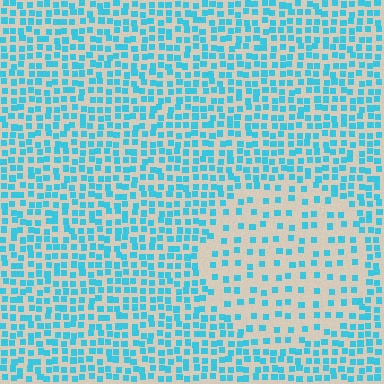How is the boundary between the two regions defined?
The boundary is defined by a change in element density (approximately 2.2x ratio). All elements are the same color, size, and shape.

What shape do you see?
I see a circle.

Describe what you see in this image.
The image contains small cyan elements arranged at two different densities. A circle-shaped region is visible where the elements are less densely packed than the surrounding area.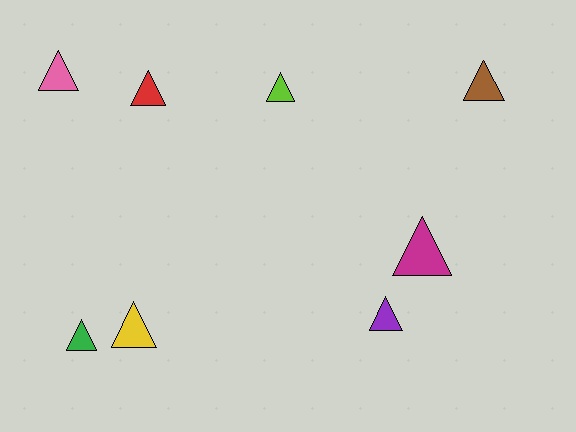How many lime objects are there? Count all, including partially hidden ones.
There is 1 lime object.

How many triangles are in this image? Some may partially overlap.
There are 8 triangles.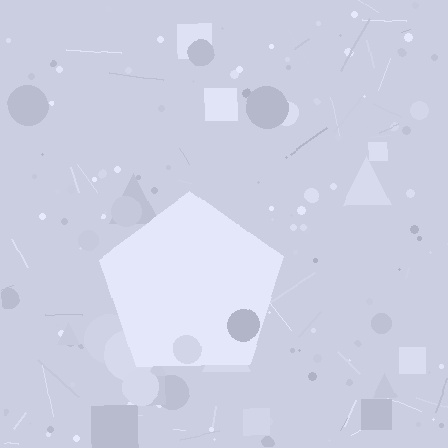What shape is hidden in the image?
A pentagon is hidden in the image.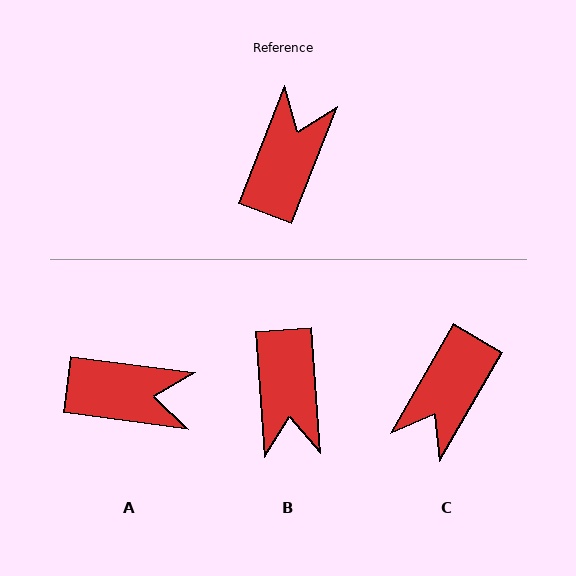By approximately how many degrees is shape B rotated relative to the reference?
Approximately 154 degrees clockwise.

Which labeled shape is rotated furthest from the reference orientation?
C, about 171 degrees away.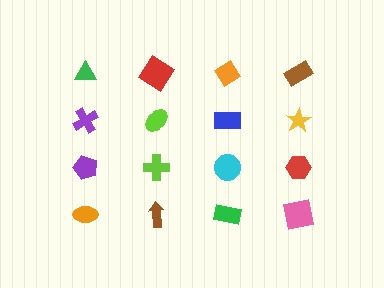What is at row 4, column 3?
A green rectangle.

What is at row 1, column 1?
A green triangle.